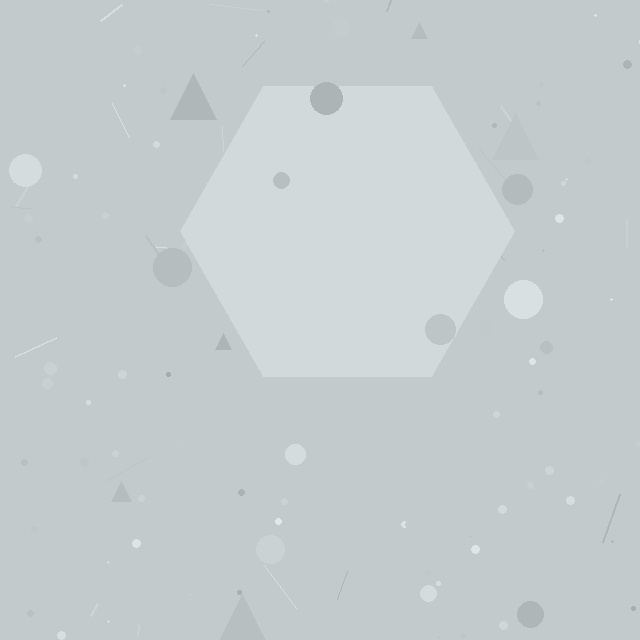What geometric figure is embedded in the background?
A hexagon is embedded in the background.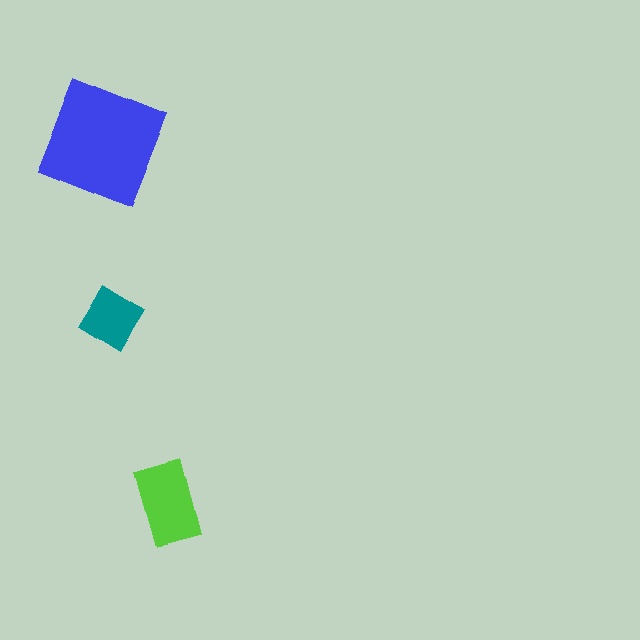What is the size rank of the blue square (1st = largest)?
1st.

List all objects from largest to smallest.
The blue square, the lime rectangle, the teal diamond.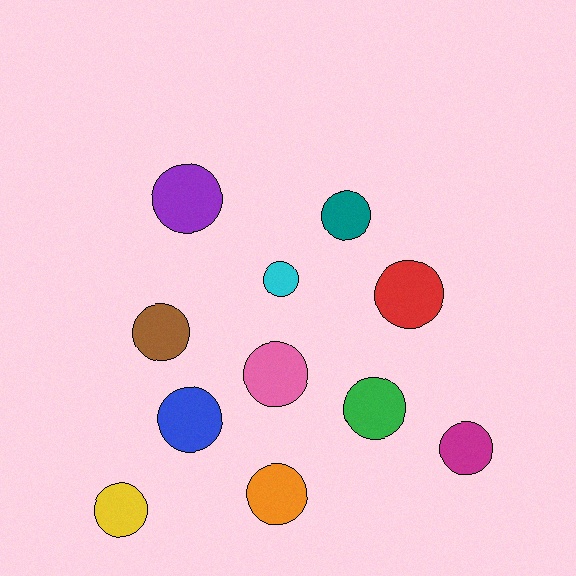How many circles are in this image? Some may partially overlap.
There are 11 circles.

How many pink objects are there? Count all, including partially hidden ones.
There is 1 pink object.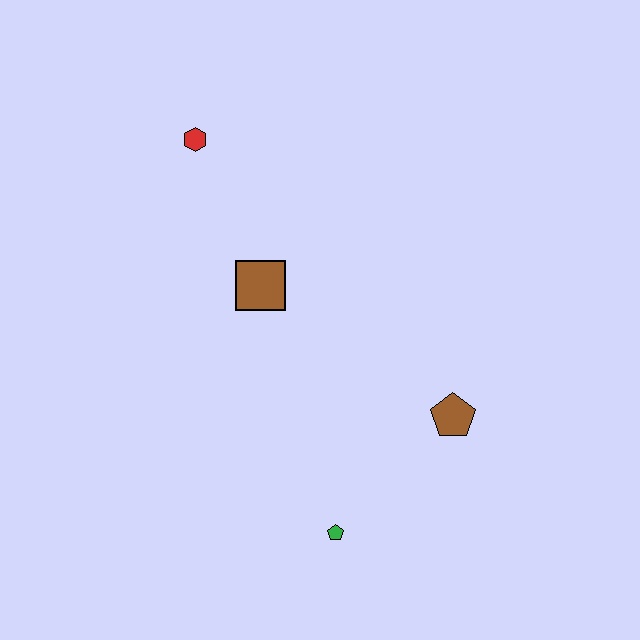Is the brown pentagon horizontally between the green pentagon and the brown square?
No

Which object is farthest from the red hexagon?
The green pentagon is farthest from the red hexagon.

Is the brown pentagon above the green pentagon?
Yes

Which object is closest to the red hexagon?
The brown square is closest to the red hexagon.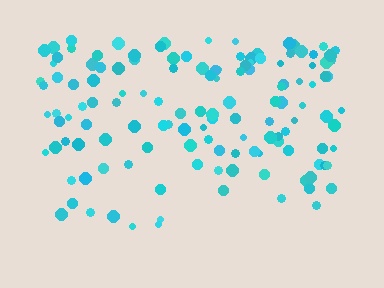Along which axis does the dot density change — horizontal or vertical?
Vertical.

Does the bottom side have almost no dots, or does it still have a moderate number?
Still a moderate number, just noticeably fewer than the top.